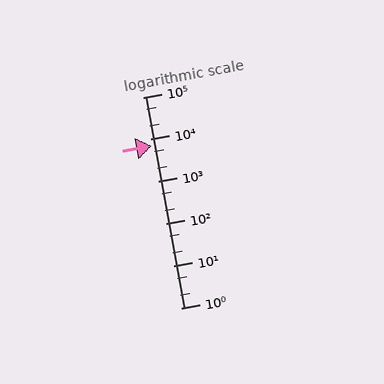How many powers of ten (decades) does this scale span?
The scale spans 5 decades, from 1 to 100000.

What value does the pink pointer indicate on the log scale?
The pointer indicates approximately 7000.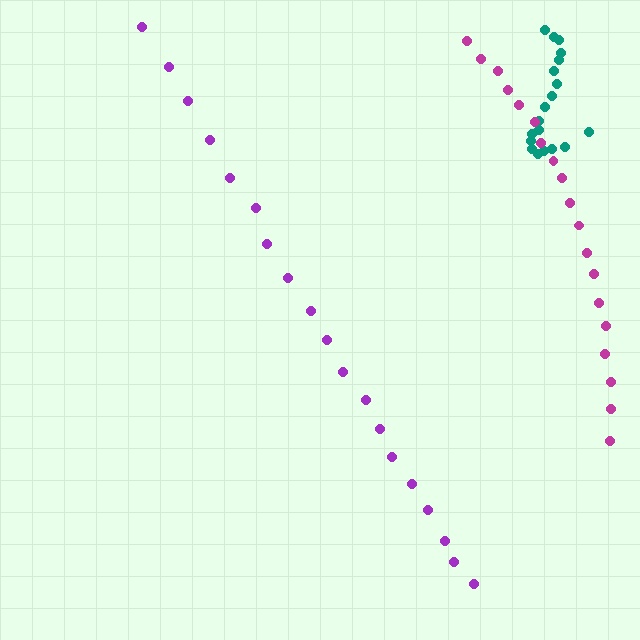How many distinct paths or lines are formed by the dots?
There are 3 distinct paths.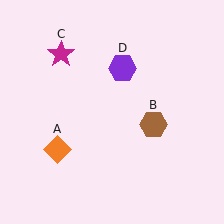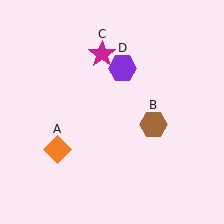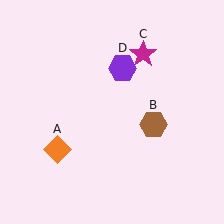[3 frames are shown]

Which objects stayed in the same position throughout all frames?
Orange diamond (object A) and brown hexagon (object B) and purple hexagon (object D) remained stationary.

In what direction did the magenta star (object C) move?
The magenta star (object C) moved right.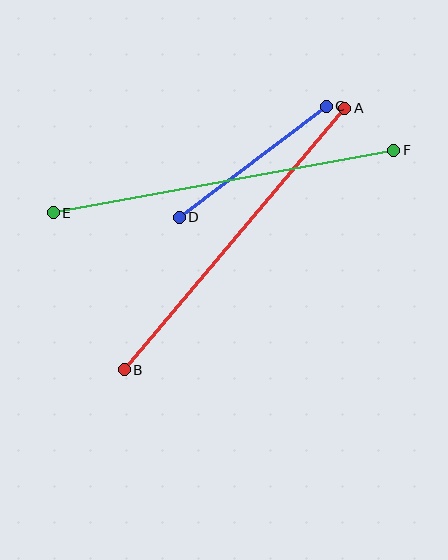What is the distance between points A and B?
The distance is approximately 342 pixels.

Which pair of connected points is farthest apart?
Points E and F are farthest apart.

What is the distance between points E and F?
The distance is approximately 346 pixels.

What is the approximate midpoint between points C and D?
The midpoint is at approximately (253, 162) pixels.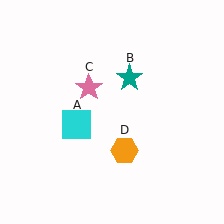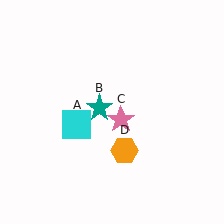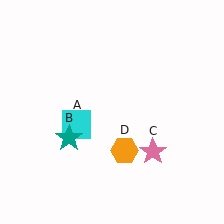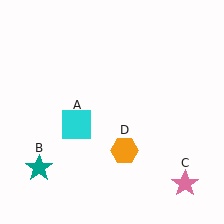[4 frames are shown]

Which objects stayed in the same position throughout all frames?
Cyan square (object A) and orange hexagon (object D) remained stationary.